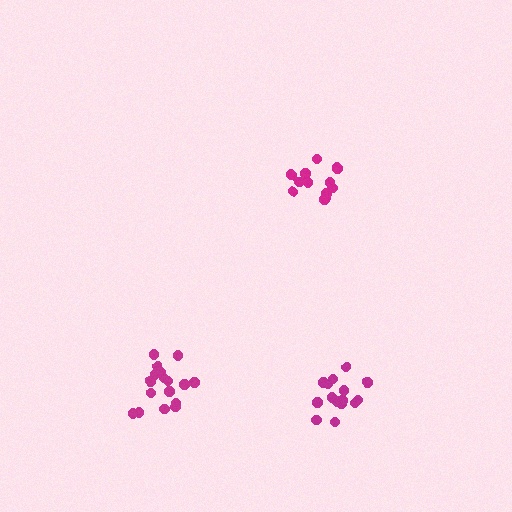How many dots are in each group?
Group 1: 14 dots, Group 2: 16 dots, Group 3: 17 dots (47 total).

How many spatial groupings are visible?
There are 3 spatial groupings.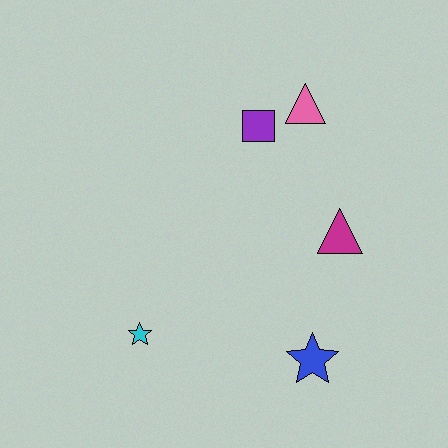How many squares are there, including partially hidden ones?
There is 1 square.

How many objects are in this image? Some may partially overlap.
There are 5 objects.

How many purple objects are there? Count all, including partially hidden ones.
There is 1 purple object.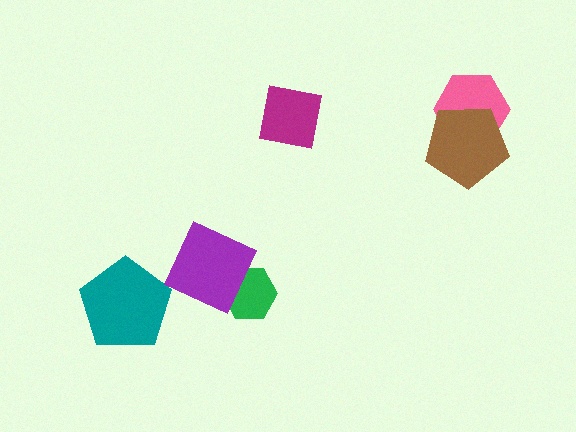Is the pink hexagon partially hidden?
Yes, it is partially covered by another shape.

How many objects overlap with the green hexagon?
1 object overlaps with the green hexagon.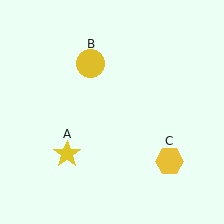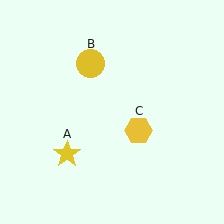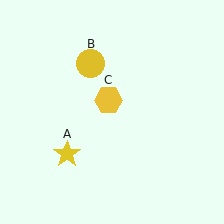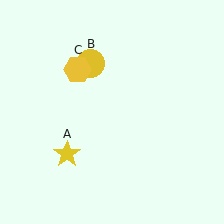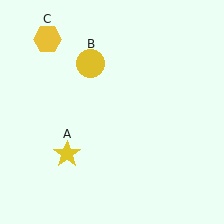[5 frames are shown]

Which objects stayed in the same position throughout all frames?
Yellow star (object A) and yellow circle (object B) remained stationary.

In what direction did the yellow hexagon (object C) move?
The yellow hexagon (object C) moved up and to the left.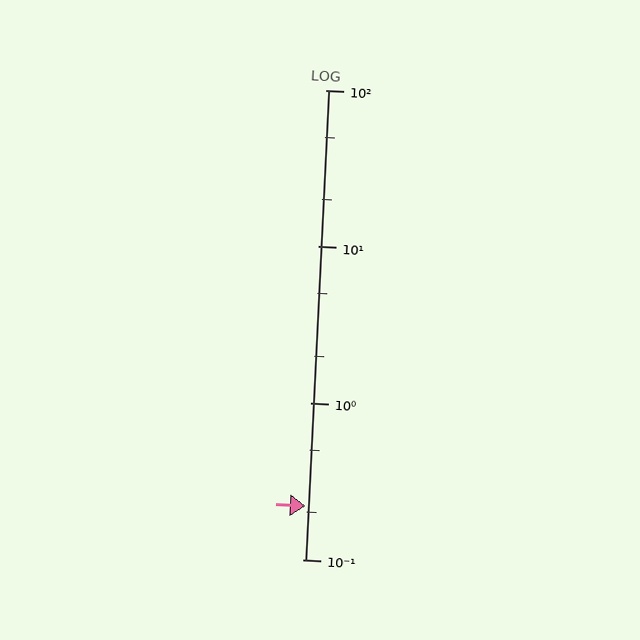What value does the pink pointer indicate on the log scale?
The pointer indicates approximately 0.22.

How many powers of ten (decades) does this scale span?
The scale spans 3 decades, from 0.1 to 100.